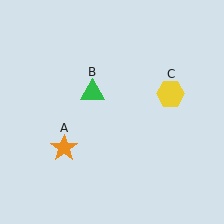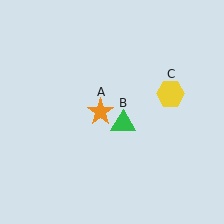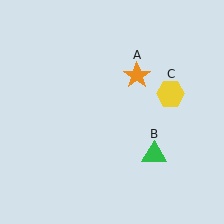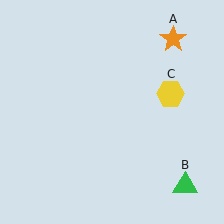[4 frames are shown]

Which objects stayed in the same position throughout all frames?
Yellow hexagon (object C) remained stationary.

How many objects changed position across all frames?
2 objects changed position: orange star (object A), green triangle (object B).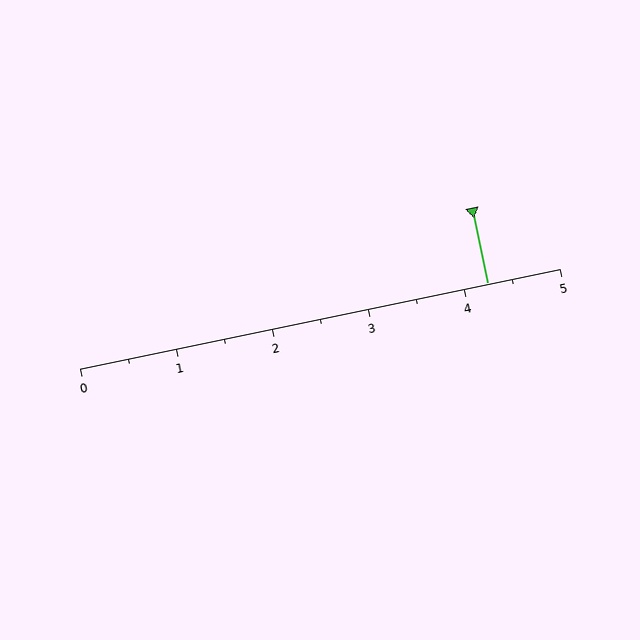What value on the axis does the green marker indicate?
The marker indicates approximately 4.2.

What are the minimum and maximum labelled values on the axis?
The axis runs from 0 to 5.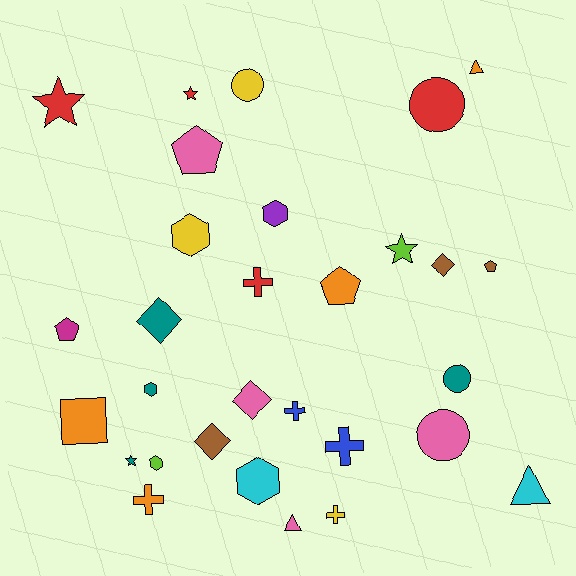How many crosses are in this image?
There are 5 crosses.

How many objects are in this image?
There are 30 objects.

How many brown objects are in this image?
There are 3 brown objects.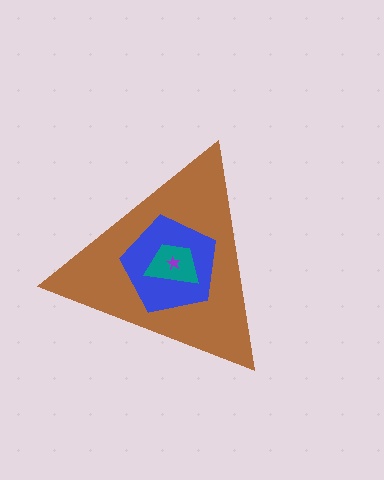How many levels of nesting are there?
4.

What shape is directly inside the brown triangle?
The blue pentagon.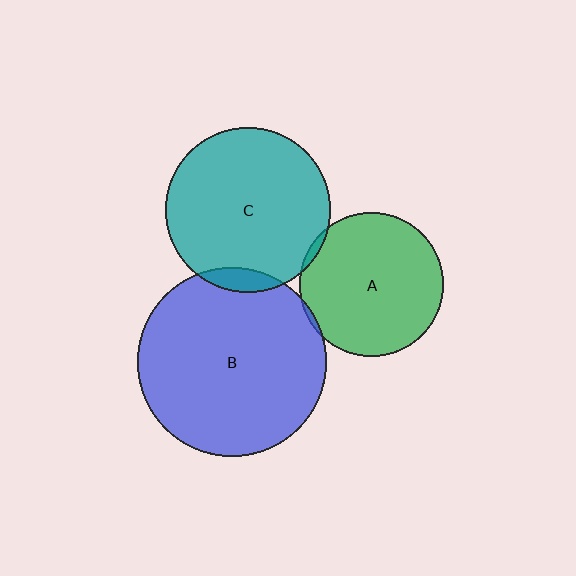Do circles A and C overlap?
Yes.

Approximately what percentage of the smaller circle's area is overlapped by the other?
Approximately 5%.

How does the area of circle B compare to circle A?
Approximately 1.7 times.